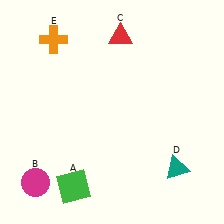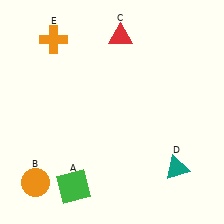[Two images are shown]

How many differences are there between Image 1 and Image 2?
There is 1 difference between the two images.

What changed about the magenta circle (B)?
In Image 1, B is magenta. In Image 2, it changed to orange.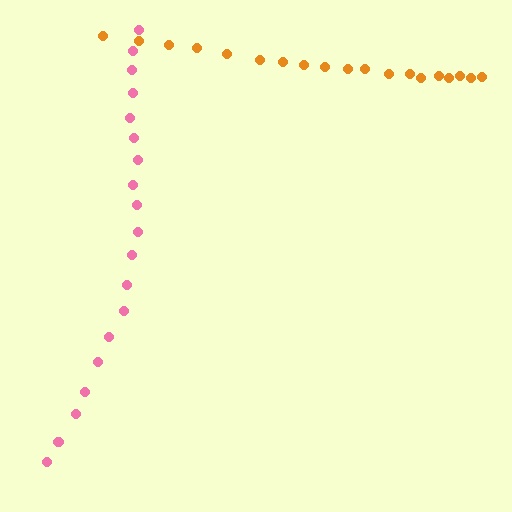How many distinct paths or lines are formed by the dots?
There are 2 distinct paths.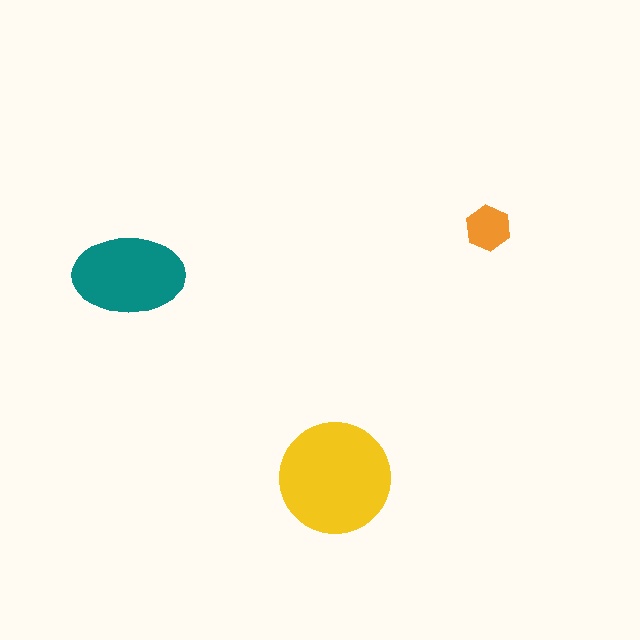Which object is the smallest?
The orange hexagon.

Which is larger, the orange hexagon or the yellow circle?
The yellow circle.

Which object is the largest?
The yellow circle.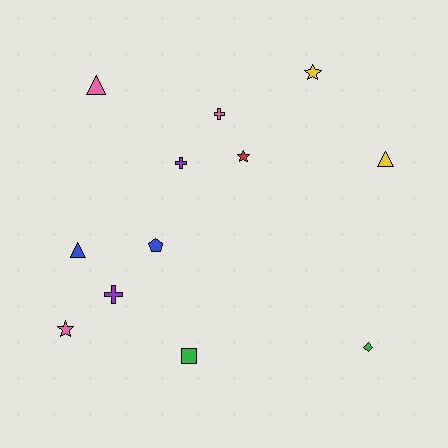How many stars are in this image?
There are 3 stars.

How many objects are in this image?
There are 12 objects.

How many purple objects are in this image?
There are 2 purple objects.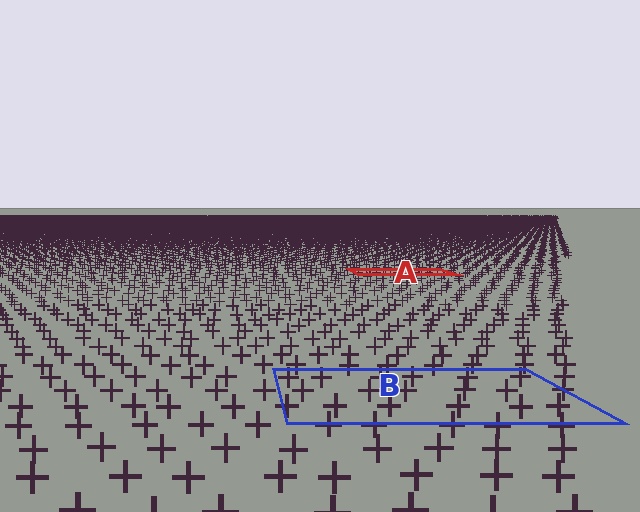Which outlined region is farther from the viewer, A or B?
Region A is farther from the viewer — the texture elements inside it appear smaller and more densely packed.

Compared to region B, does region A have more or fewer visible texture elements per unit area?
Region A has more texture elements per unit area — they are packed more densely because it is farther away.